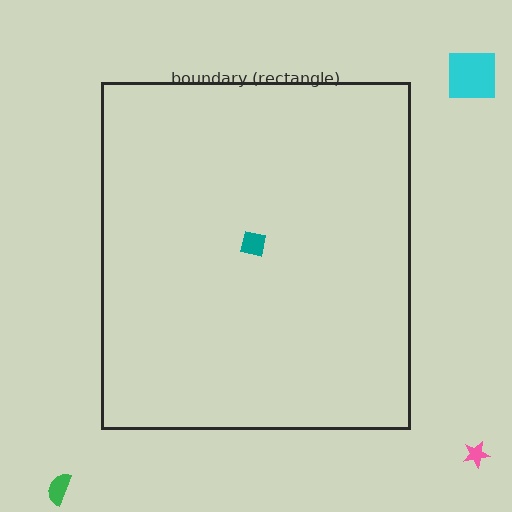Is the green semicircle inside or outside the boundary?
Outside.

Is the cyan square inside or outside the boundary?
Outside.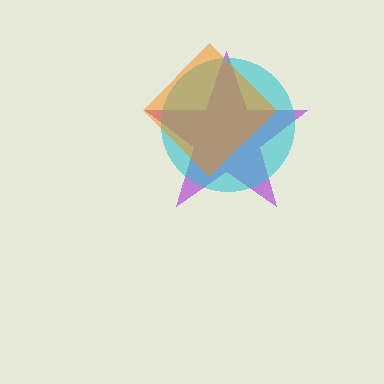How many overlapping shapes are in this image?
There are 3 overlapping shapes in the image.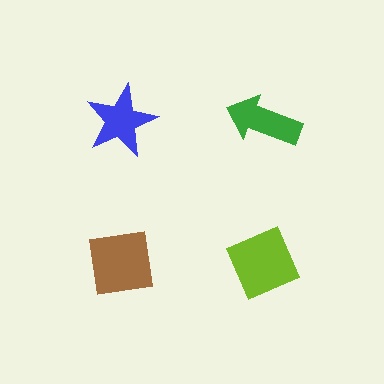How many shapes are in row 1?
2 shapes.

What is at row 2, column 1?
A brown square.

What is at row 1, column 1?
A blue star.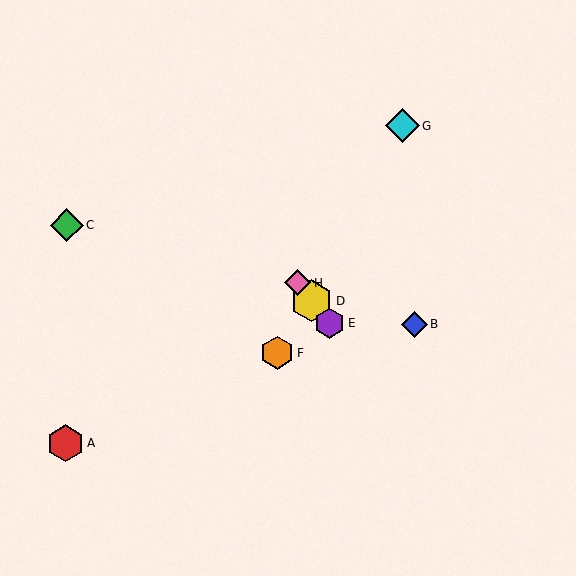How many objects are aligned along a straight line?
3 objects (D, E, H) are aligned along a straight line.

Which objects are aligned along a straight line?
Objects D, E, H are aligned along a straight line.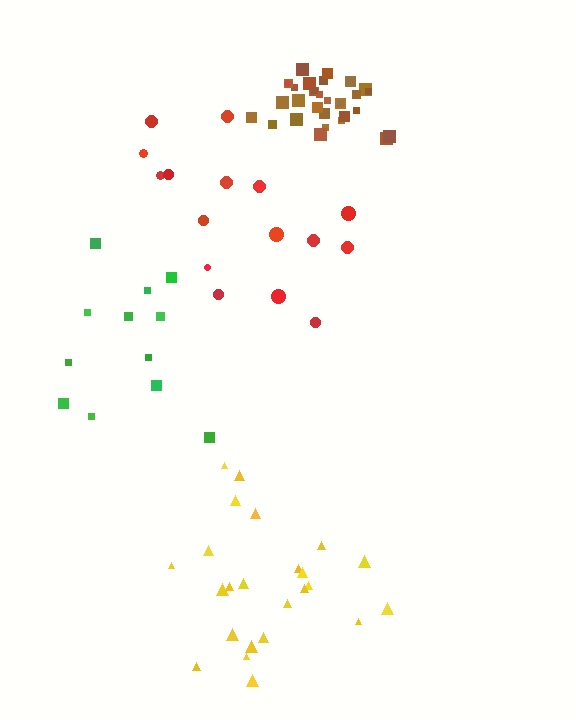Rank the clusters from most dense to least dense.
brown, yellow, green, red.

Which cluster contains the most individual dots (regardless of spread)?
Brown (31).